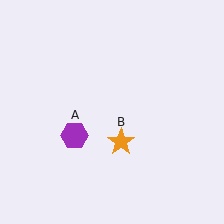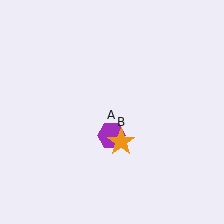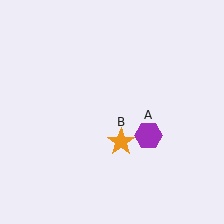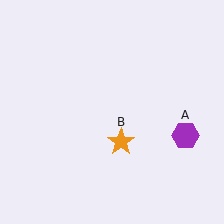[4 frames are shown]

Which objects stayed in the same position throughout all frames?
Orange star (object B) remained stationary.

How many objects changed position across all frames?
1 object changed position: purple hexagon (object A).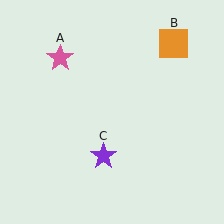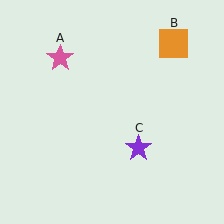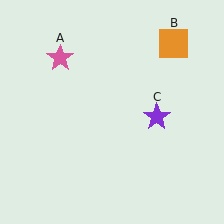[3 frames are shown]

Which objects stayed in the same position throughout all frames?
Pink star (object A) and orange square (object B) remained stationary.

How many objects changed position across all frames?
1 object changed position: purple star (object C).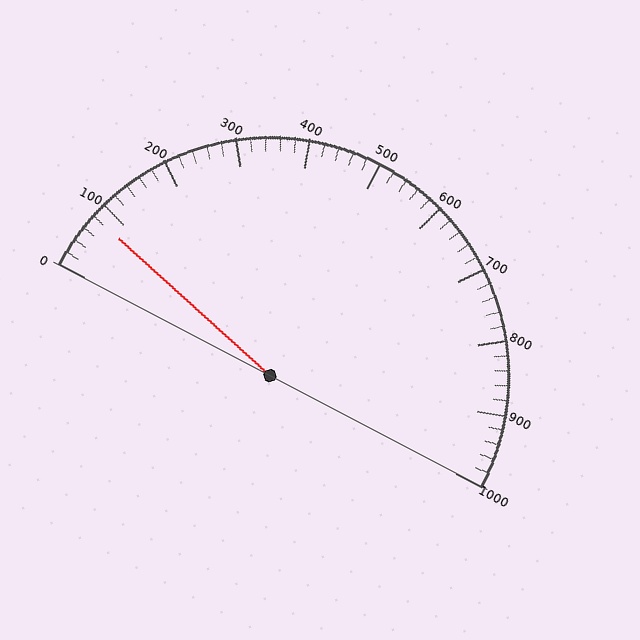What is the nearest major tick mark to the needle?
The nearest major tick mark is 100.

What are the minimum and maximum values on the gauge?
The gauge ranges from 0 to 1000.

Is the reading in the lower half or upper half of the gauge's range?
The reading is in the lower half of the range (0 to 1000).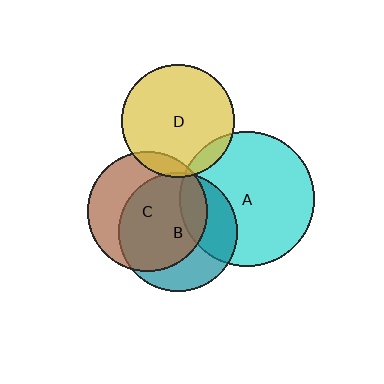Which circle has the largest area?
Circle A (cyan).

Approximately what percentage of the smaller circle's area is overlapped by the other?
Approximately 5%.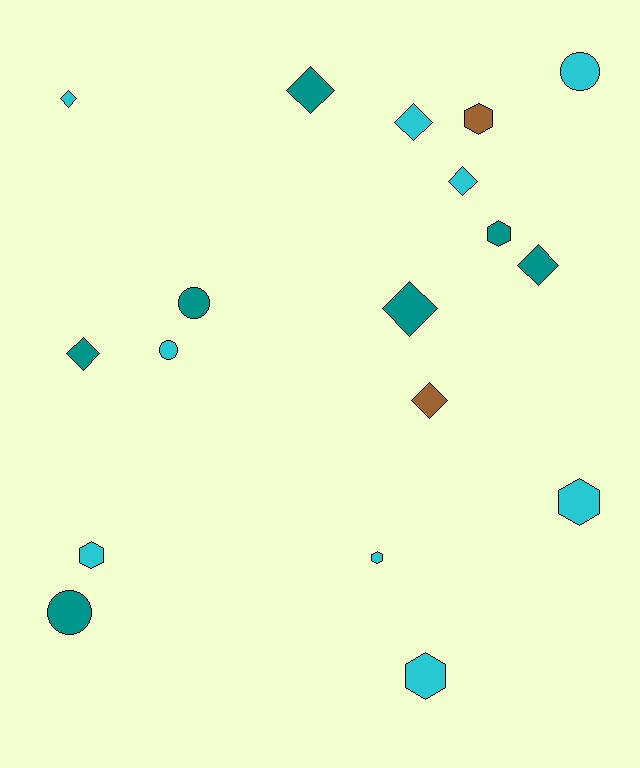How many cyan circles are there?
There are 2 cyan circles.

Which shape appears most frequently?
Diamond, with 8 objects.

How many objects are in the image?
There are 18 objects.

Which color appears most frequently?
Cyan, with 9 objects.